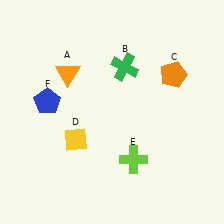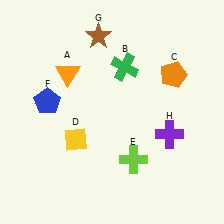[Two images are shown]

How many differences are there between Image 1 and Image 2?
There are 2 differences between the two images.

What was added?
A brown star (G), a purple cross (H) were added in Image 2.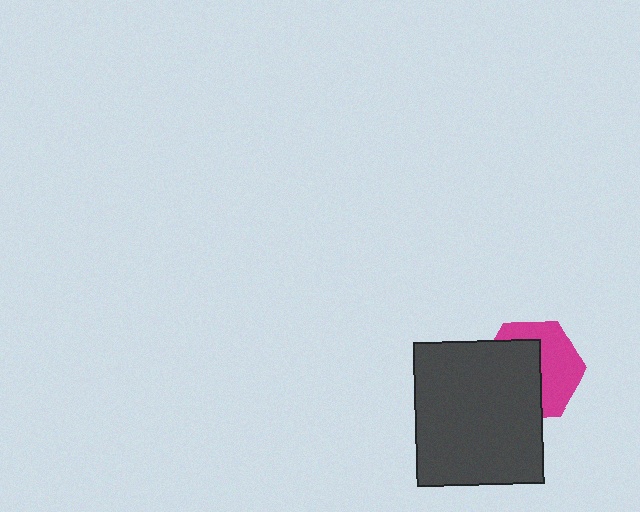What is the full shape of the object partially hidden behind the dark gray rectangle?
The partially hidden object is a magenta hexagon.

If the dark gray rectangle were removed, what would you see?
You would see the complete magenta hexagon.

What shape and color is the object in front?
The object in front is a dark gray rectangle.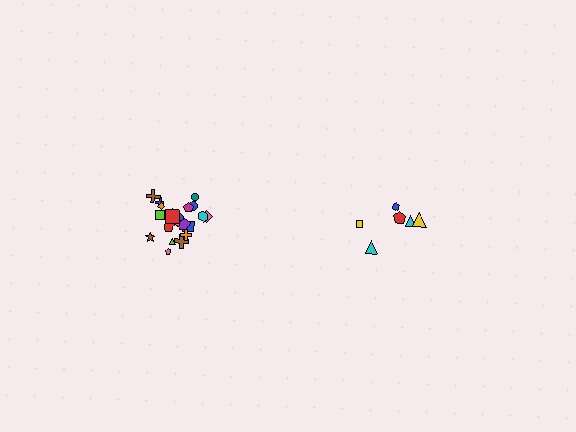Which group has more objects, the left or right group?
The left group.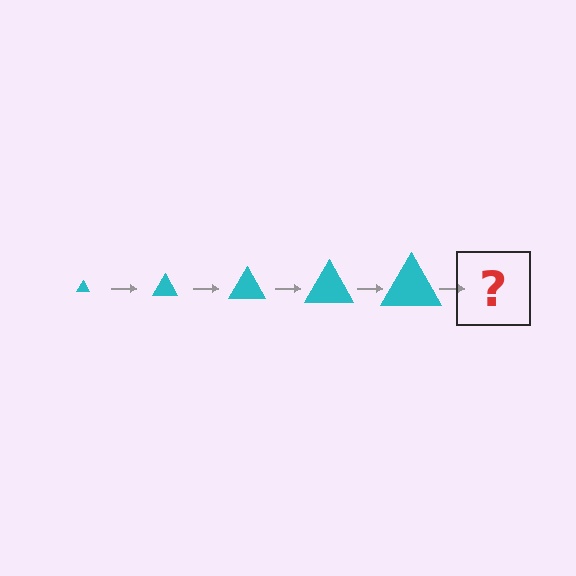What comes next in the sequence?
The next element should be a cyan triangle, larger than the previous one.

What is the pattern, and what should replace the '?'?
The pattern is that the triangle gets progressively larger each step. The '?' should be a cyan triangle, larger than the previous one.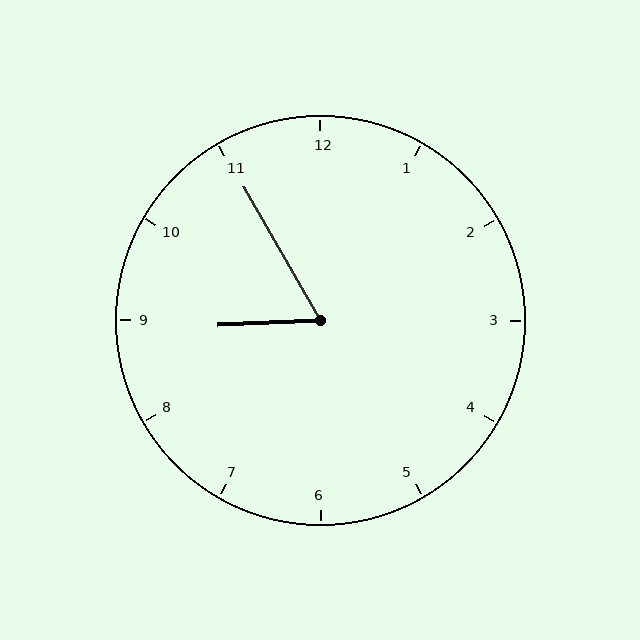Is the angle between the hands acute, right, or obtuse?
It is acute.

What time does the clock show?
8:55.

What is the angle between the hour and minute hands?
Approximately 62 degrees.